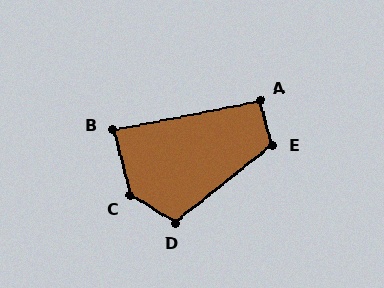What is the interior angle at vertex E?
Approximately 113 degrees (obtuse).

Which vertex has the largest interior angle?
C, at approximately 136 degrees.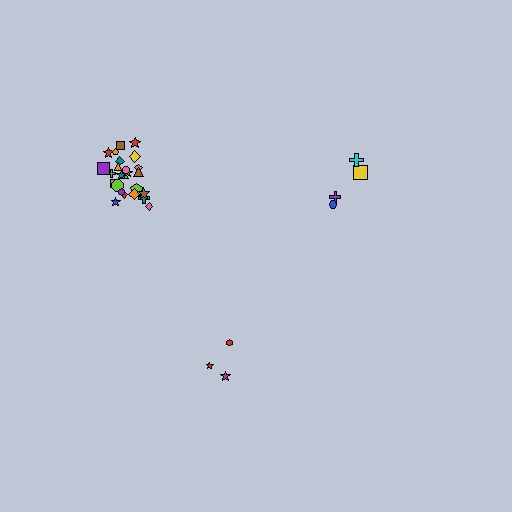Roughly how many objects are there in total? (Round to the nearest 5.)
Roughly 30 objects in total.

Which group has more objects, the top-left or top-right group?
The top-left group.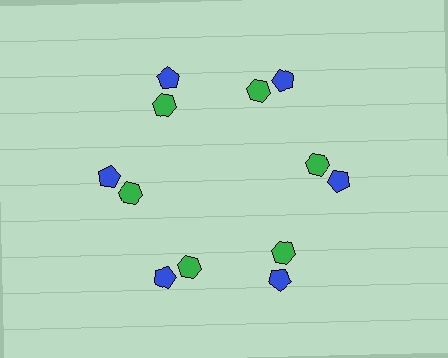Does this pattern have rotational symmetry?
Yes, this pattern has 6-fold rotational symmetry. It looks the same after rotating 60 degrees around the center.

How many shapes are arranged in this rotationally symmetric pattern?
There are 12 shapes, arranged in 6 groups of 2.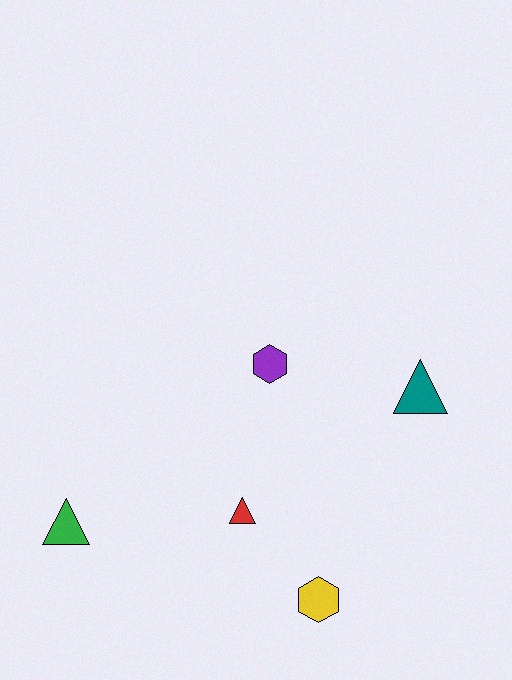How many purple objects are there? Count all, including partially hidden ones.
There is 1 purple object.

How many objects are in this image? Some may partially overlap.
There are 5 objects.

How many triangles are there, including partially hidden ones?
There are 3 triangles.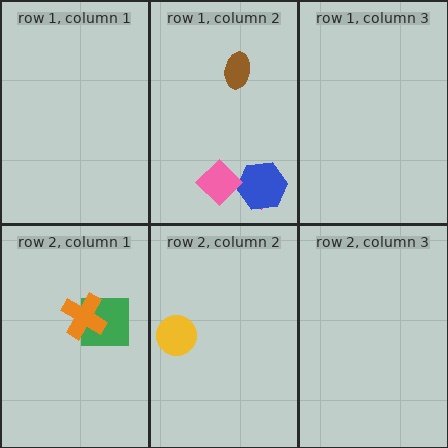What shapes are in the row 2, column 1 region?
The green square, the orange cross.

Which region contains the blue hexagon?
The row 1, column 2 region.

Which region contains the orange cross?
The row 2, column 1 region.